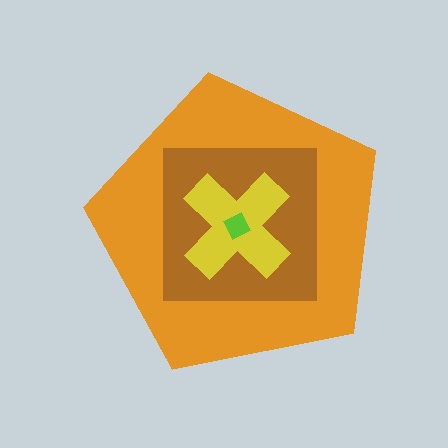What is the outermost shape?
The orange pentagon.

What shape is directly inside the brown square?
The yellow cross.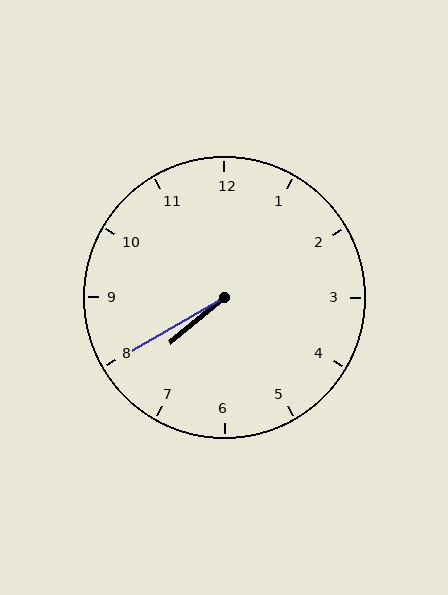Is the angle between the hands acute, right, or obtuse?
It is acute.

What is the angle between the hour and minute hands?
Approximately 10 degrees.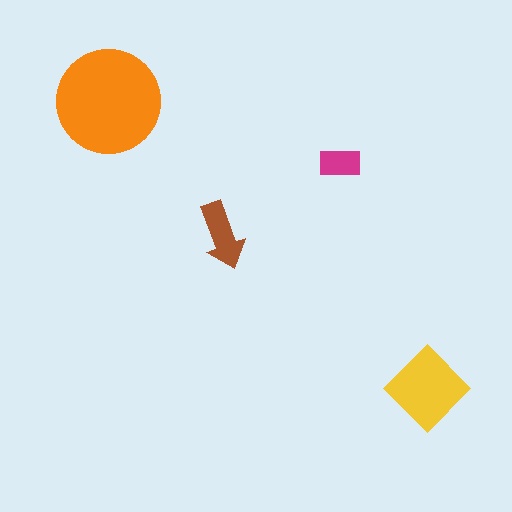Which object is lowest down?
The yellow diamond is bottommost.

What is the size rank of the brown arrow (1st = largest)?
3rd.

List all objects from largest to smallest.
The orange circle, the yellow diamond, the brown arrow, the magenta rectangle.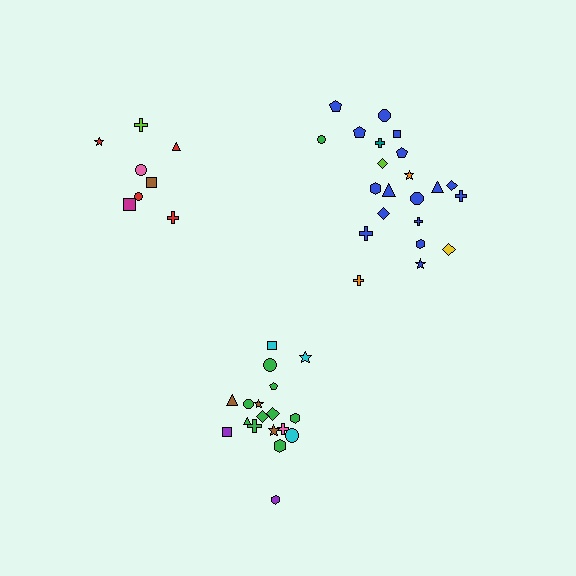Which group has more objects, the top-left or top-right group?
The top-right group.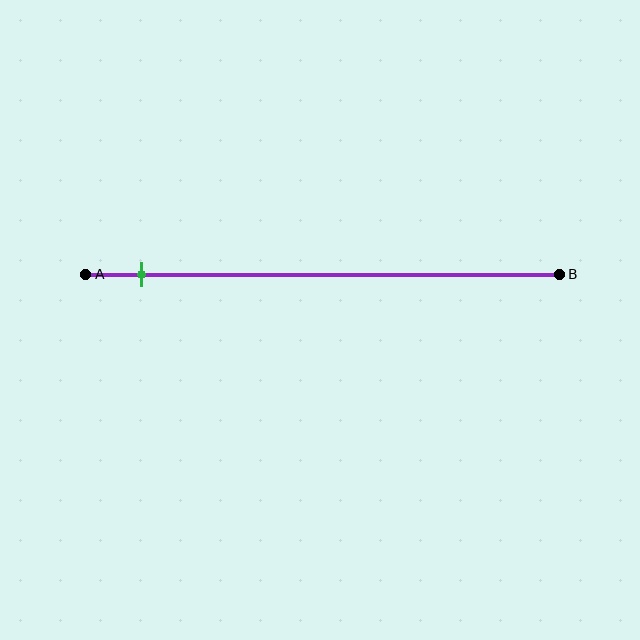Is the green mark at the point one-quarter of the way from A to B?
No, the mark is at about 10% from A, not at the 25% one-quarter point.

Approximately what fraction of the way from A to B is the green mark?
The green mark is approximately 10% of the way from A to B.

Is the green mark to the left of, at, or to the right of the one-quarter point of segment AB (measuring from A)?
The green mark is to the left of the one-quarter point of segment AB.